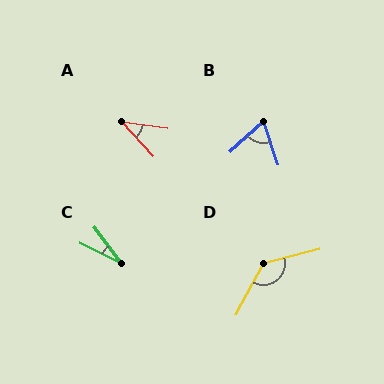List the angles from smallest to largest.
C (27°), A (39°), B (65°), D (132°).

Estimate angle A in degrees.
Approximately 39 degrees.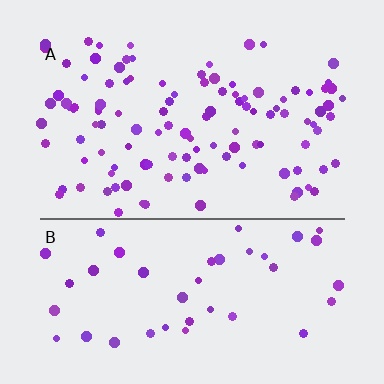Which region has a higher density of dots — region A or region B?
A (the top).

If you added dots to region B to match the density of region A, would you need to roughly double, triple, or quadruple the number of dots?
Approximately triple.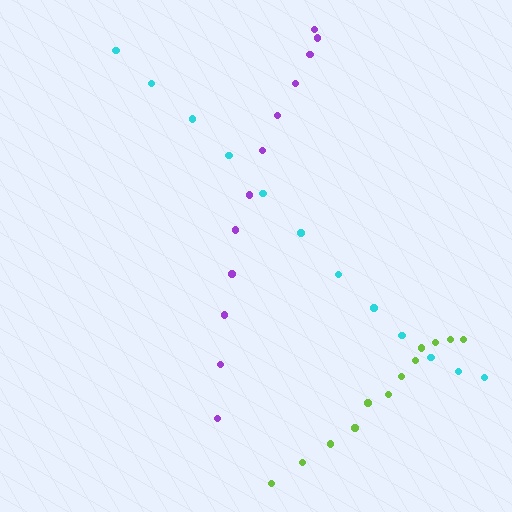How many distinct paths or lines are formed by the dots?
There are 3 distinct paths.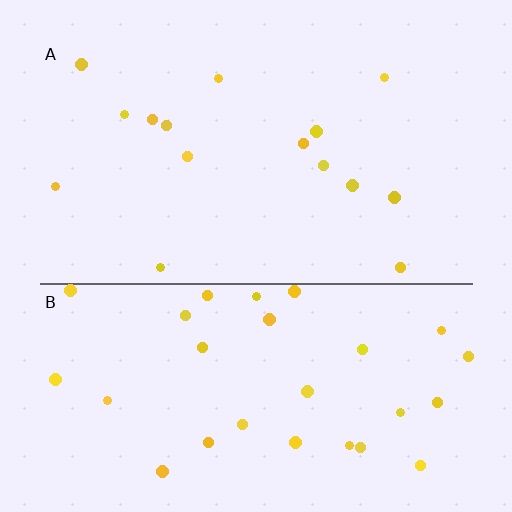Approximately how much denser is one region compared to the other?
Approximately 1.9× — region B over region A.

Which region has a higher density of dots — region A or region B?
B (the bottom).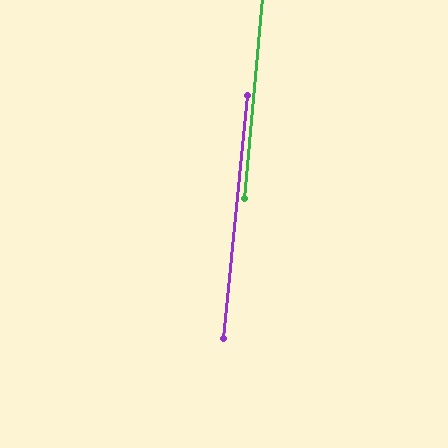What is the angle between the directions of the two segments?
Approximately 0 degrees.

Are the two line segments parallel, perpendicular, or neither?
Parallel — their directions differ by only 0.4°.